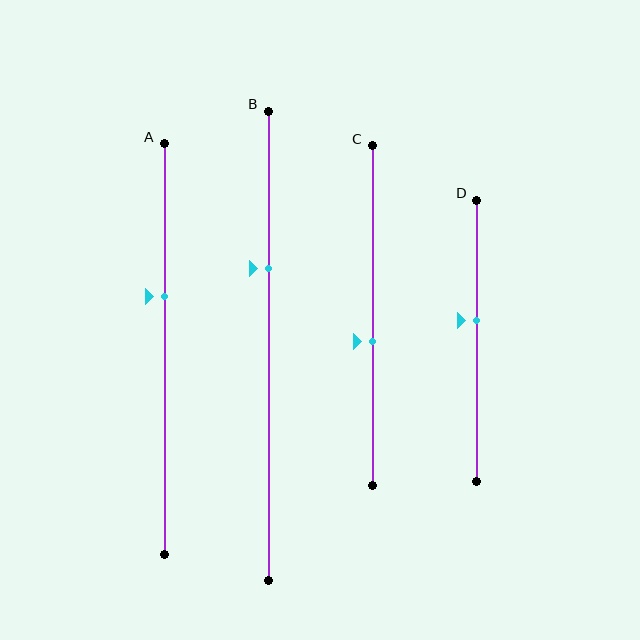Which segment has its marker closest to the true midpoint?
Segment D has its marker closest to the true midpoint.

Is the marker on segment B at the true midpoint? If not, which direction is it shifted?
No, the marker on segment B is shifted upward by about 16% of the segment length.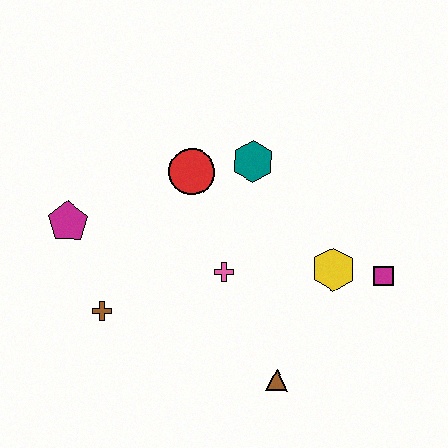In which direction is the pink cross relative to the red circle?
The pink cross is below the red circle.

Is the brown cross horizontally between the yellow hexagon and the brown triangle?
No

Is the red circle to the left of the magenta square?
Yes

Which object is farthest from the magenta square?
The magenta pentagon is farthest from the magenta square.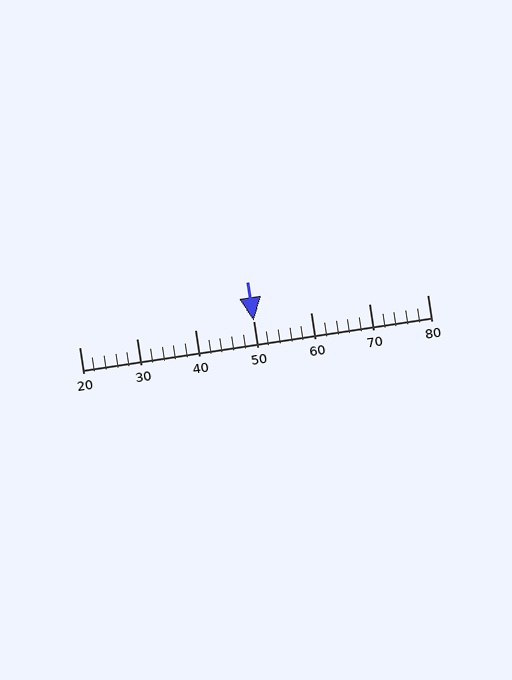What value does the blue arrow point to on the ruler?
The blue arrow points to approximately 50.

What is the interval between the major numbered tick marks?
The major tick marks are spaced 10 units apart.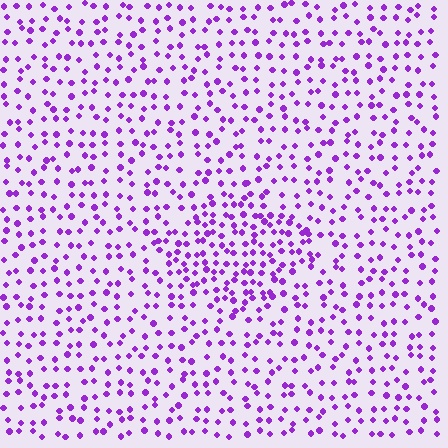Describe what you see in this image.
The image contains small purple elements arranged at two different densities. A diamond-shaped region is visible where the elements are more densely packed than the surrounding area.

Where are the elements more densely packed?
The elements are more densely packed inside the diamond boundary.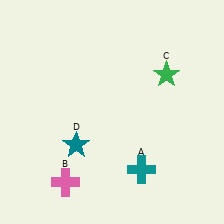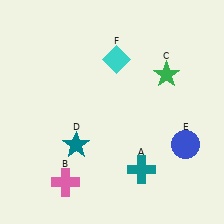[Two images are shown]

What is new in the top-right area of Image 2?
A cyan diamond (F) was added in the top-right area of Image 2.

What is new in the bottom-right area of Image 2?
A blue circle (E) was added in the bottom-right area of Image 2.